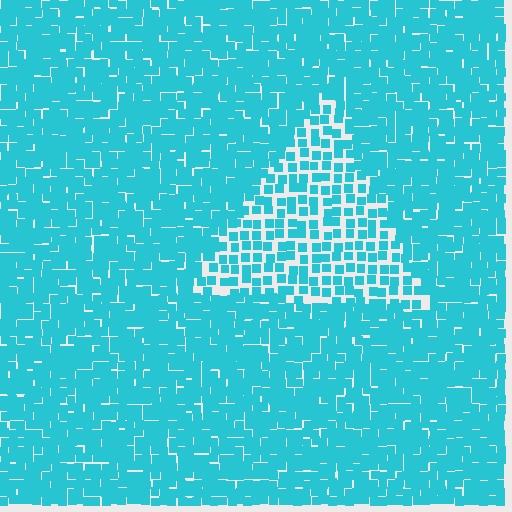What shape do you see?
I see a triangle.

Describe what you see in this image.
The image contains small cyan elements arranged at two different densities. A triangle-shaped region is visible where the elements are less densely packed than the surrounding area.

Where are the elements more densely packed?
The elements are more densely packed outside the triangle boundary.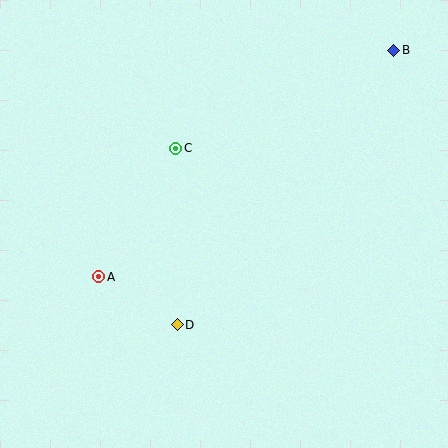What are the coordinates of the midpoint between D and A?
The midpoint between D and A is at (138, 301).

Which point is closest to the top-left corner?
Point C is closest to the top-left corner.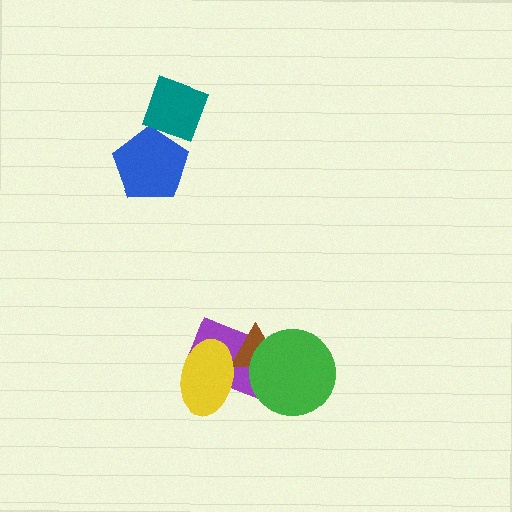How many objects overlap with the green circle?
2 objects overlap with the green circle.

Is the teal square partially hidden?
No, no other shape covers it.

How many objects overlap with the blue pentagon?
0 objects overlap with the blue pentagon.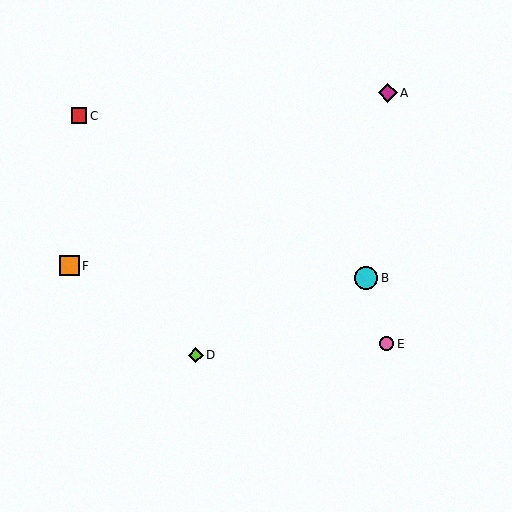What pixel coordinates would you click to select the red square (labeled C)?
Click at (79, 116) to select the red square C.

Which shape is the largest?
The cyan circle (labeled B) is the largest.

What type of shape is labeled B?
Shape B is a cyan circle.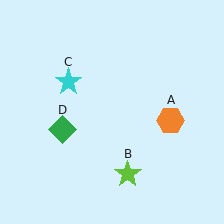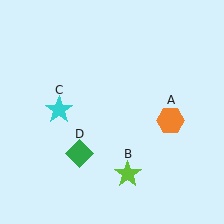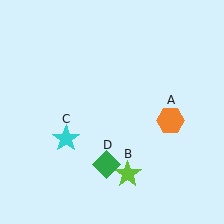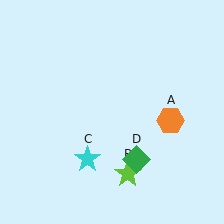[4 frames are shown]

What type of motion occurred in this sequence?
The cyan star (object C), green diamond (object D) rotated counterclockwise around the center of the scene.